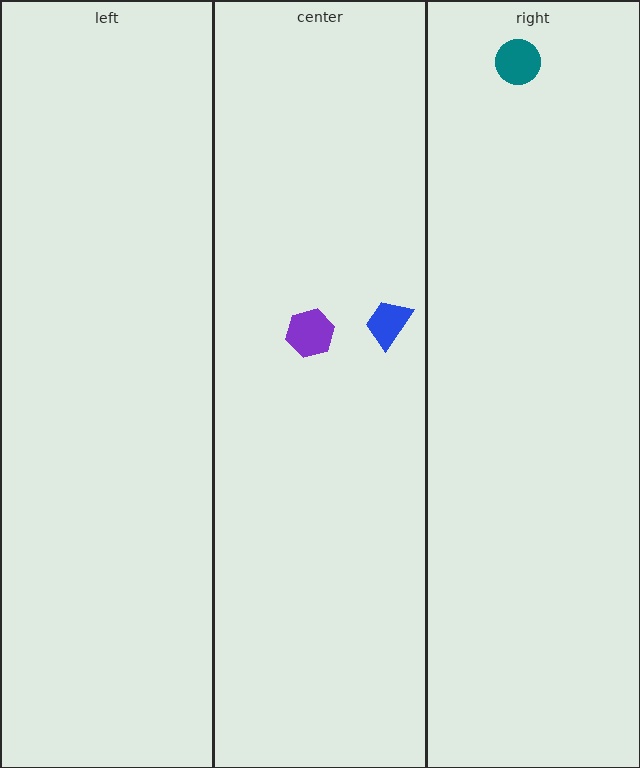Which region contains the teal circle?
The right region.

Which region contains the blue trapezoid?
The center region.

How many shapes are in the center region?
2.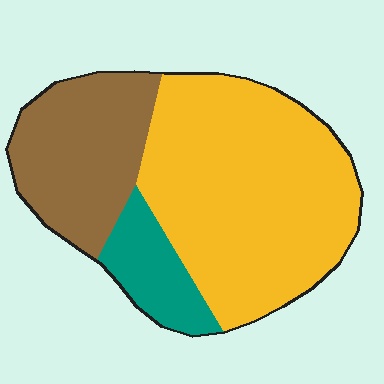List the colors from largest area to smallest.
From largest to smallest: yellow, brown, teal.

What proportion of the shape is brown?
Brown covers roughly 30% of the shape.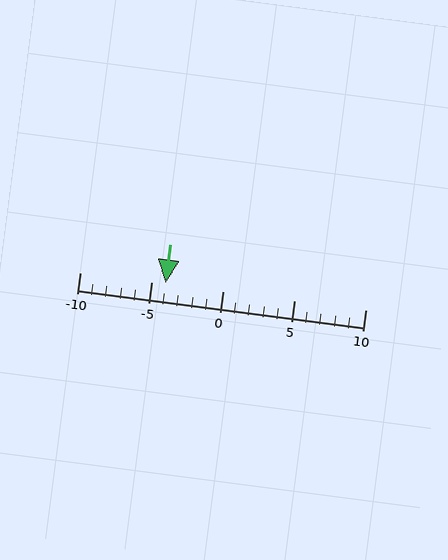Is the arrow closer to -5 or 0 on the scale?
The arrow is closer to -5.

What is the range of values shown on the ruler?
The ruler shows values from -10 to 10.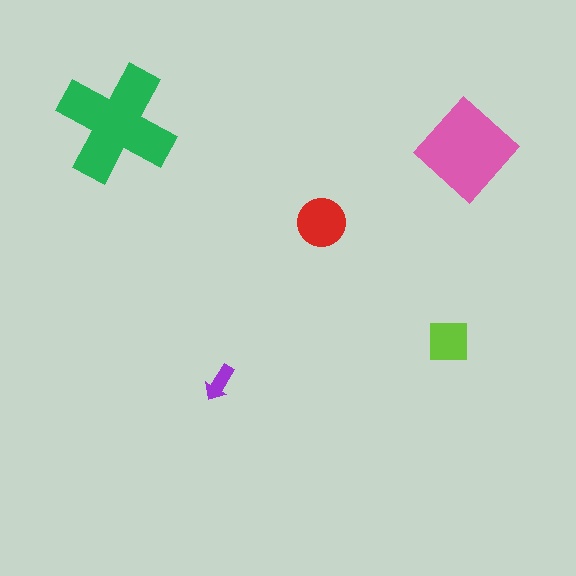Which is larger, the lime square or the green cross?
The green cross.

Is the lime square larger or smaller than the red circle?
Smaller.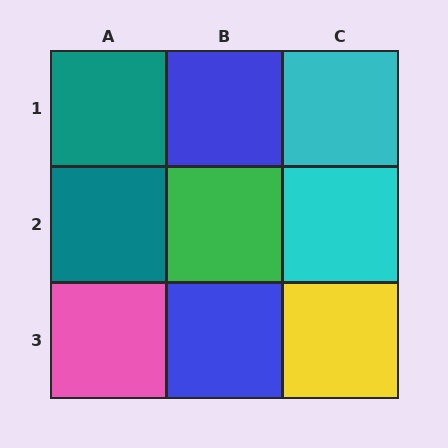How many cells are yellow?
1 cell is yellow.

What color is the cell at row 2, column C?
Cyan.